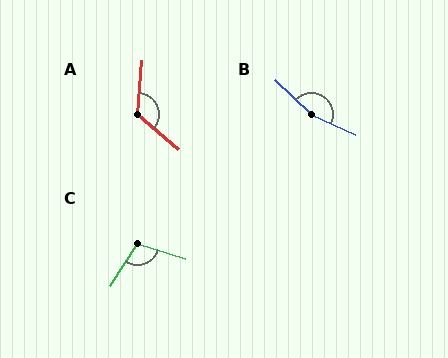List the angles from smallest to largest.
C (106°), A (125°), B (160°).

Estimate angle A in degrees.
Approximately 125 degrees.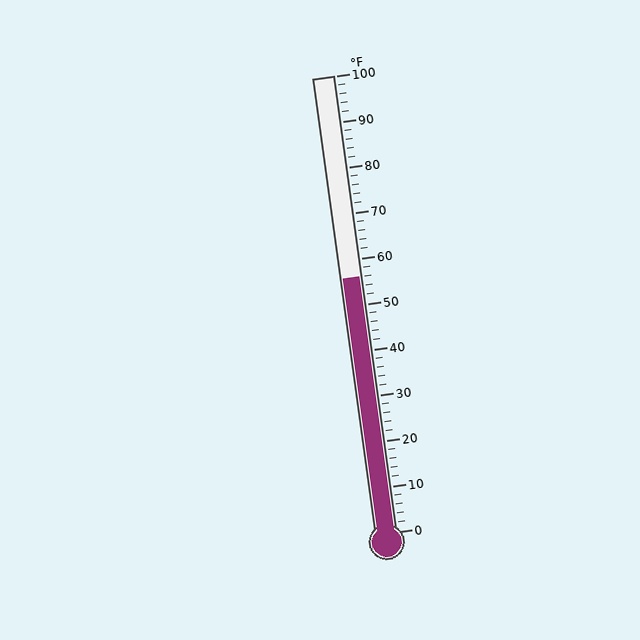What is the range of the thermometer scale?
The thermometer scale ranges from 0°F to 100°F.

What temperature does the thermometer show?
The thermometer shows approximately 56°F.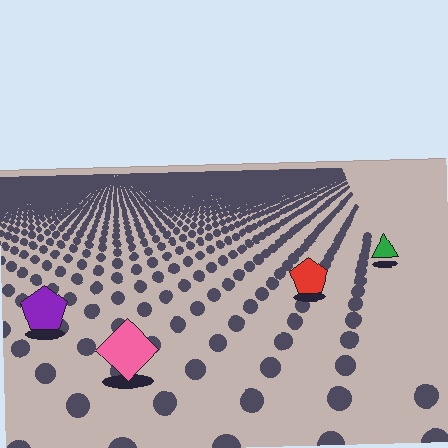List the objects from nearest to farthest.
From nearest to farthest: the pink diamond, the purple pentagon, the red pentagon, the green triangle.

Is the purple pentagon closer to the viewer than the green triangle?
Yes. The purple pentagon is closer — you can tell from the texture gradient: the ground texture is coarser near it.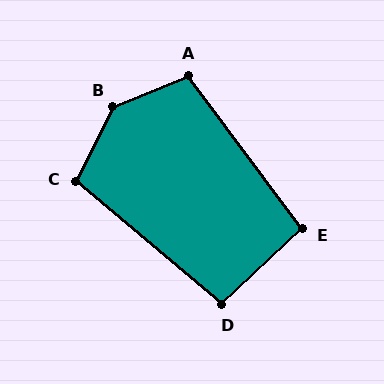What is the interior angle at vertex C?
Approximately 104 degrees (obtuse).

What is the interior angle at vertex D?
Approximately 97 degrees (obtuse).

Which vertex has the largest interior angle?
B, at approximately 138 degrees.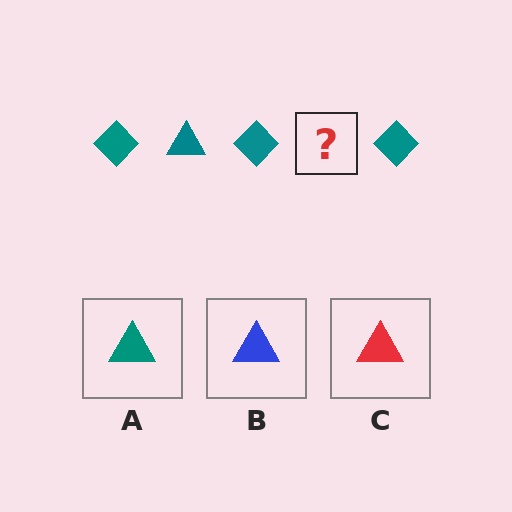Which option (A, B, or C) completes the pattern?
A.